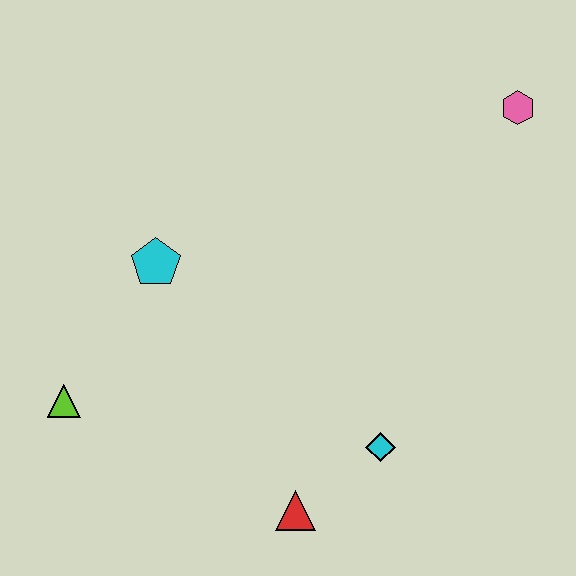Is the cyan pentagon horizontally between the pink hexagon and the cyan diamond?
No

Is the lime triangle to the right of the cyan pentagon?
No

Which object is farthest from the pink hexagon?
The lime triangle is farthest from the pink hexagon.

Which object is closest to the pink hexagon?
The cyan diamond is closest to the pink hexagon.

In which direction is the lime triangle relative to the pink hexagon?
The lime triangle is to the left of the pink hexagon.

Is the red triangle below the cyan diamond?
Yes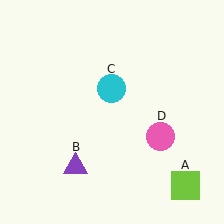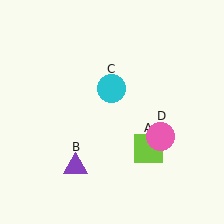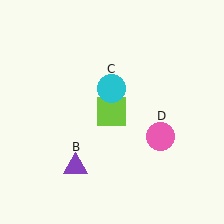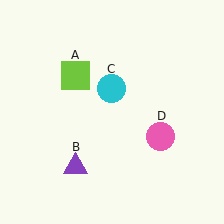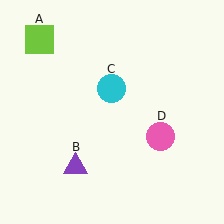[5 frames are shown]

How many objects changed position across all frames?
1 object changed position: lime square (object A).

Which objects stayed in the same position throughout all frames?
Purple triangle (object B) and cyan circle (object C) and pink circle (object D) remained stationary.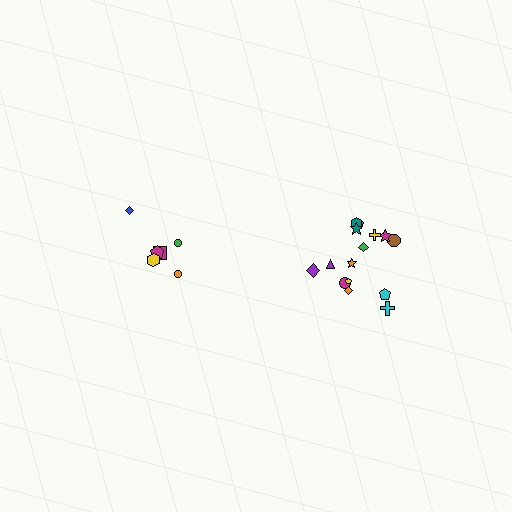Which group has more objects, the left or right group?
The right group.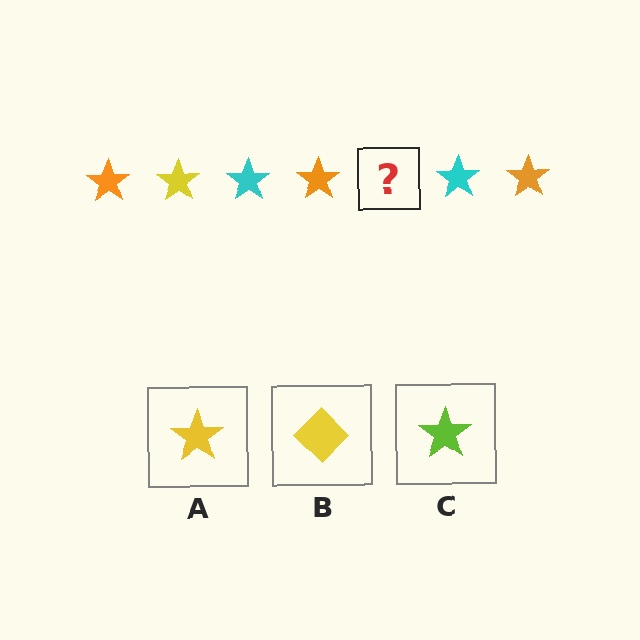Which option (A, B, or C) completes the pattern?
A.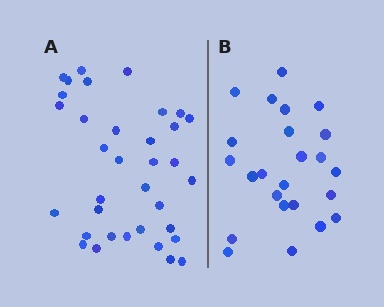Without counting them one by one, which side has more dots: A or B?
Region A (the left region) has more dots.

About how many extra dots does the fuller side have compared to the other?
Region A has roughly 12 or so more dots than region B.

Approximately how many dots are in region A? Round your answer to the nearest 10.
About 40 dots. (The exact count is 35, which rounds to 40.)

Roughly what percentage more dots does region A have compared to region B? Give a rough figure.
About 45% more.